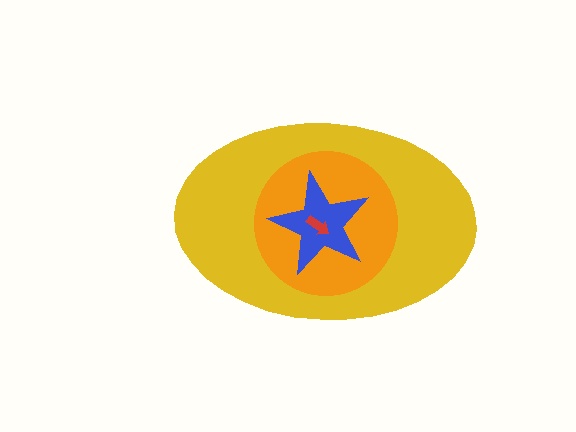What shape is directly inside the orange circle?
The blue star.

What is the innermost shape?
The red arrow.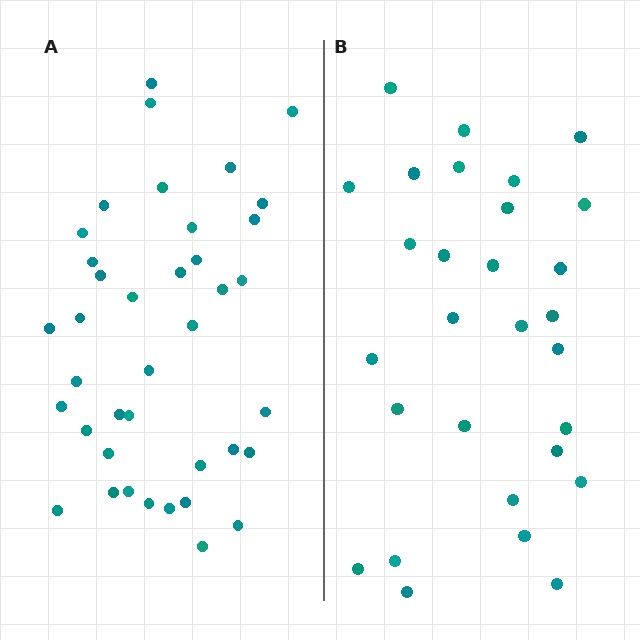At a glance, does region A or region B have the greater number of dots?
Region A (the left region) has more dots.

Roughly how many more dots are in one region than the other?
Region A has roughly 10 or so more dots than region B.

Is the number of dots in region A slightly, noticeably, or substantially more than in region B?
Region A has noticeably more, but not dramatically so. The ratio is roughly 1.3 to 1.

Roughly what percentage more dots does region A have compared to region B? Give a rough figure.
About 35% more.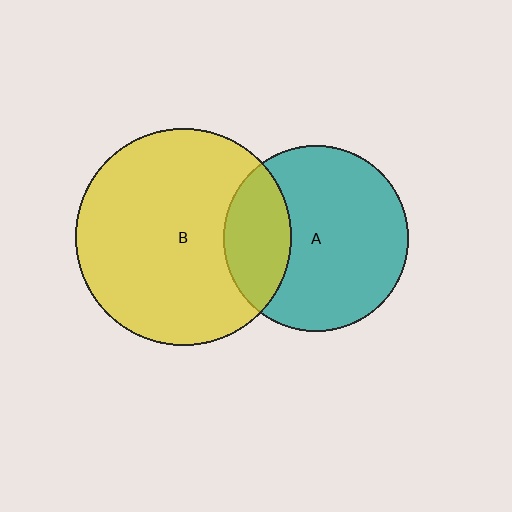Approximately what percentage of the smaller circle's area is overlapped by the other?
Approximately 25%.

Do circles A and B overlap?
Yes.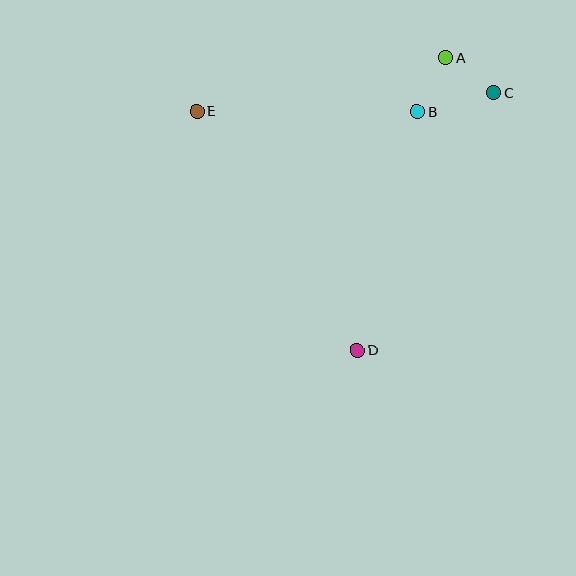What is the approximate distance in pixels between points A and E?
The distance between A and E is approximately 255 pixels.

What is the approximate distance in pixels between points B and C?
The distance between B and C is approximately 80 pixels.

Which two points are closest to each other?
Points A and C are closest to each other.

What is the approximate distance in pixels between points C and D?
The distance between C and D is approximately 292 pixels.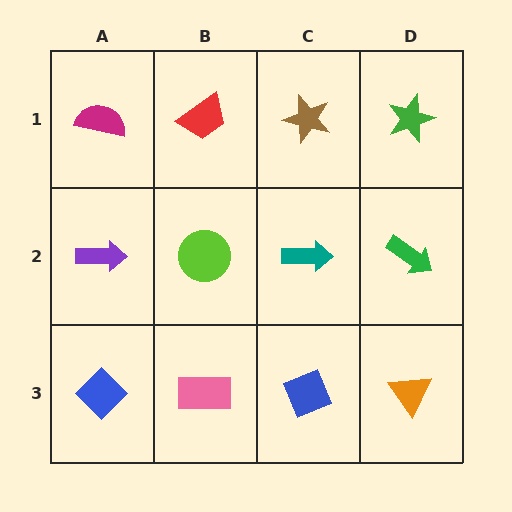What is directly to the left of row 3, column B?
A blue diamond.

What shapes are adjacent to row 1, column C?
A teal arrow (row 2, column C), a red trapezoid (row 1, column B), a green star (row 1, column D).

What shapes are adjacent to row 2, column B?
A red trapezoid (row 1, column B), a pink rectangle (row 3, column B), a purple arrow (row 2, column A), a teal arrow (row 2, column C).